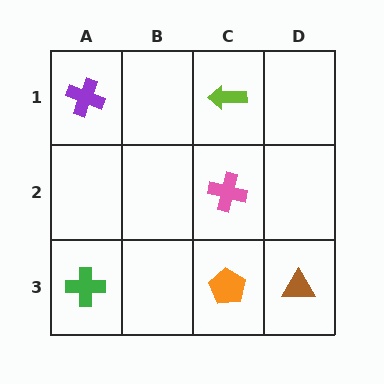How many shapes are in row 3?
3 shapes.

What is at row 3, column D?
A brown triangle.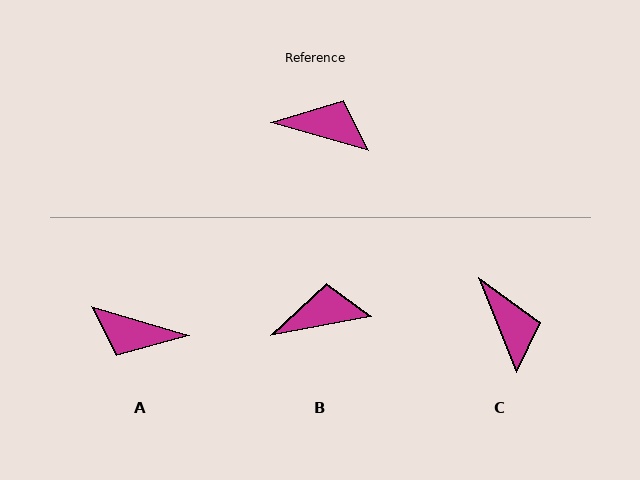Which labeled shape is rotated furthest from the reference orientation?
A, about 179 degrees away.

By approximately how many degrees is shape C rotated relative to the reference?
Approximately 52 degrees clockwise.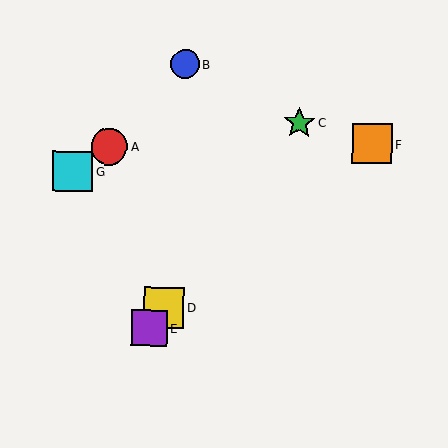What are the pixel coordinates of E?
Object E is at (149, 328).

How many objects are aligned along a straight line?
3 objects (C, D, E) are aligned along a straight line.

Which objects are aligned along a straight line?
Objects C, D, E are aligned along a straight line.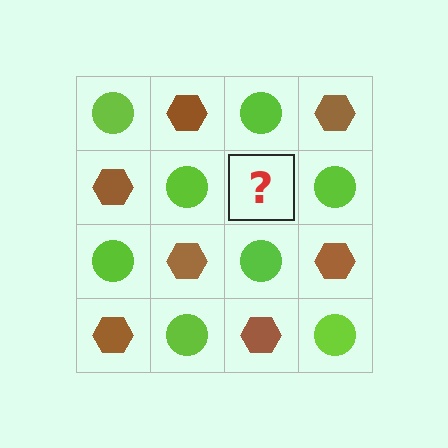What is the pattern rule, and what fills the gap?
The rule is that it alternates lime circle and brown hexagon in a checkerboard pattern. The gap should be filled with a brown hexagon.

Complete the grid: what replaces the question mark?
The question mark should be replaced with a brown hexagon.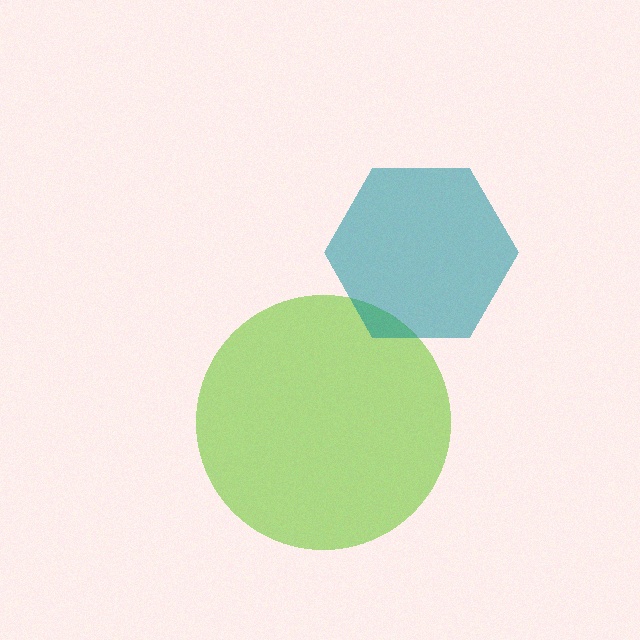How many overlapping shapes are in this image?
There are 2 overlapping shapes in the image.